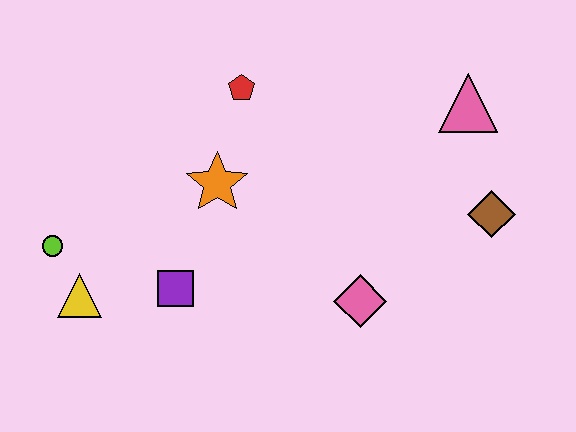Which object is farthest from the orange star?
The brown diamond is farthest from the orange star.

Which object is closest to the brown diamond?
The pink triangle is closest to the brown diamond.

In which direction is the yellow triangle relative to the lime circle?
The yellow triangle is below the lime circle.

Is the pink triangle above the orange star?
Yes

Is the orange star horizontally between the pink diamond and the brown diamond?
No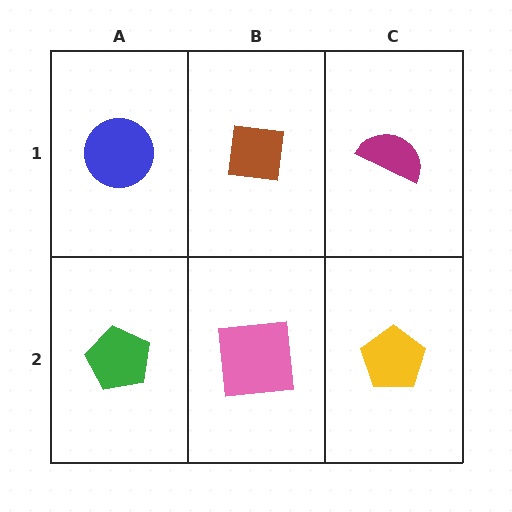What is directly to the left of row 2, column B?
A green pentagon.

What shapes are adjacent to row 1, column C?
A yellow pentagon (row 2, column C), a brown square (row 1, column B).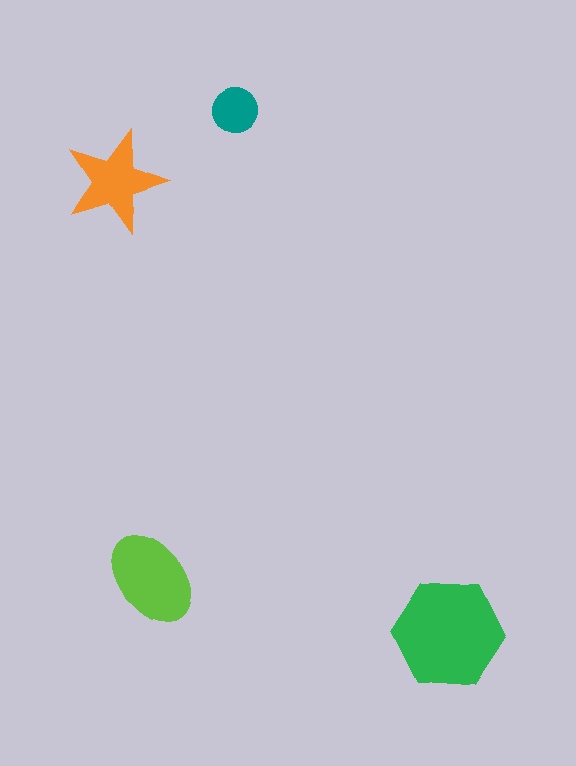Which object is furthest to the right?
The green hexagon is rightmost.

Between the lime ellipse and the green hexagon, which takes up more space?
The green hexagon.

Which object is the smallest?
The teal circle.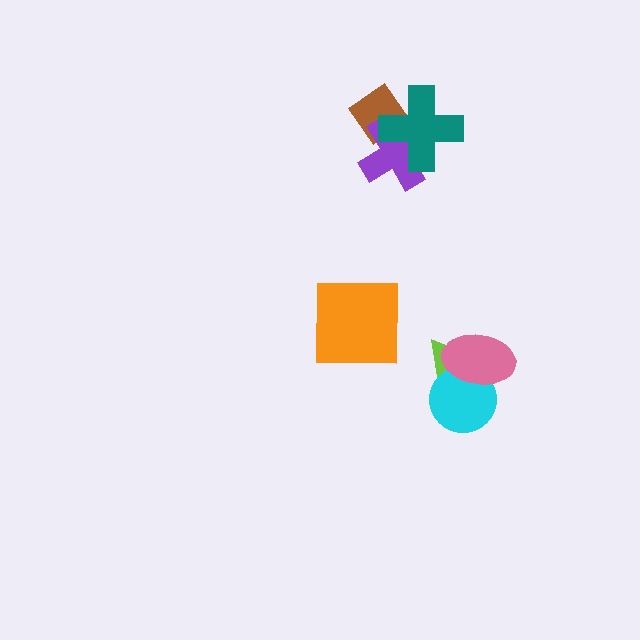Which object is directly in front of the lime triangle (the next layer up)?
The cyan circle is directly in front of the lime triangle.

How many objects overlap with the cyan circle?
2 objects overlap with the cyan circle.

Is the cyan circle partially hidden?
Yes, it is partially covered by another shape.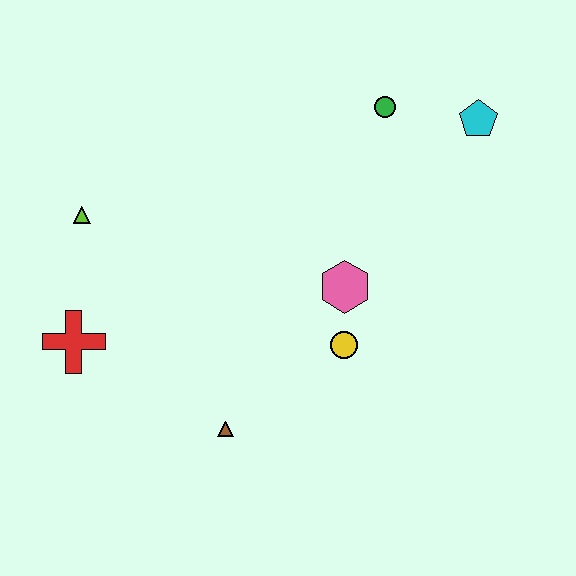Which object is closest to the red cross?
The lime triangle is closest to the red cross.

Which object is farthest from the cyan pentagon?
The red cross is farthest from the cyan pentagon.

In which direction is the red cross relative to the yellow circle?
The red cross is to the left of the yellow circle.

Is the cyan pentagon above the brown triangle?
Yes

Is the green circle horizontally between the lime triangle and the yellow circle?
No